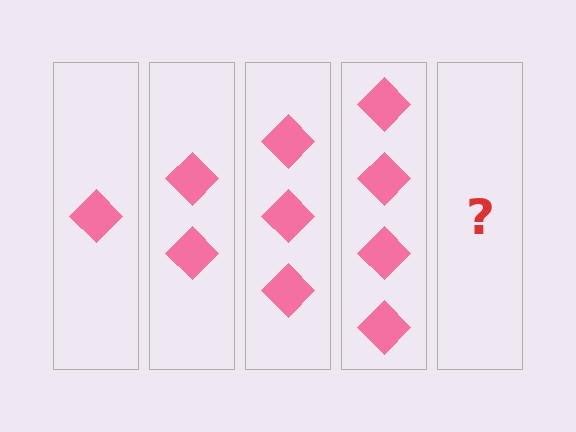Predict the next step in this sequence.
The next step is 5 diamonds.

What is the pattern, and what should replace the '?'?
The pattern is that each step adds one more diamond. The '?' should be 5 diamonds.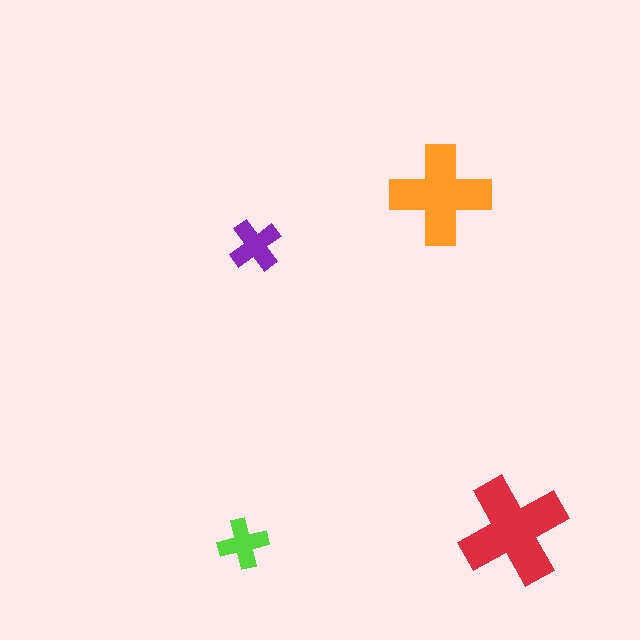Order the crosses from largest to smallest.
the red one, the orange one, the purple one, the lime one.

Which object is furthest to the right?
The red cross is rightmost.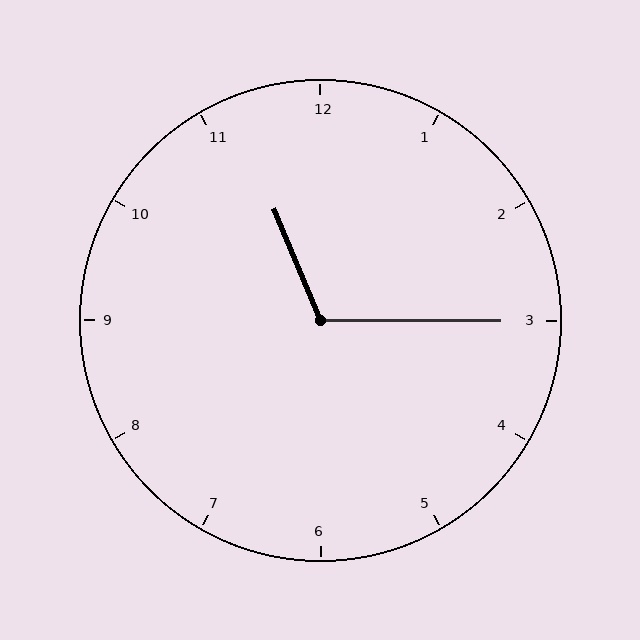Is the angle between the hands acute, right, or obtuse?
It is obtuse.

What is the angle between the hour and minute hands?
Approximately 112 degrees.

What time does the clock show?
11:15.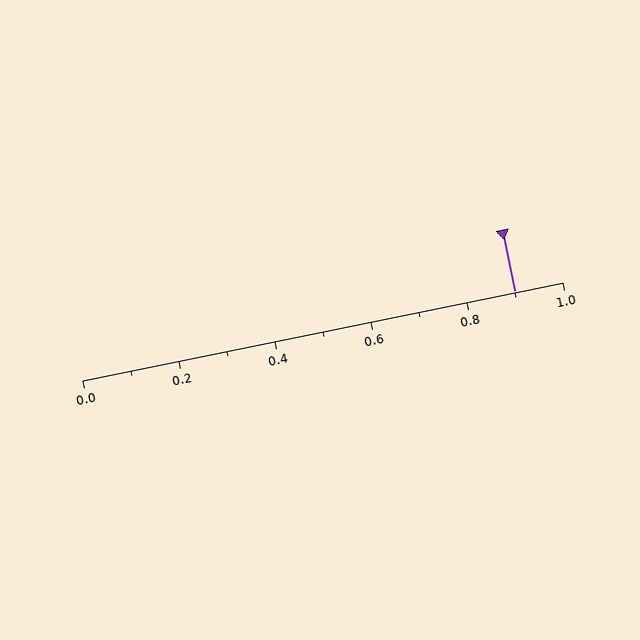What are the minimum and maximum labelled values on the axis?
The axis runs from 0.0 to 1.0.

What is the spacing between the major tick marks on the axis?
The major ticks are spaced 0.2 apart.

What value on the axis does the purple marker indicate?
The marker indicates approximately 0.9.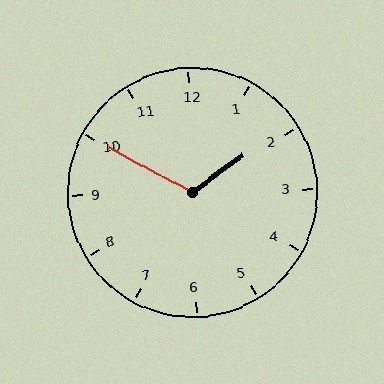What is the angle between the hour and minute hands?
Approximately 115 degrees.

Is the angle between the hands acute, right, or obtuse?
It is obtuse.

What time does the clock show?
1:50.